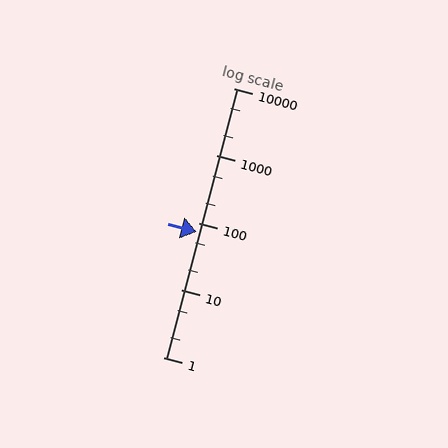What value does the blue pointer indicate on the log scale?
The pointer indicates approximately 73.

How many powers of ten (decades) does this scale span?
The scale spans 4 decades, from 1 to 10000.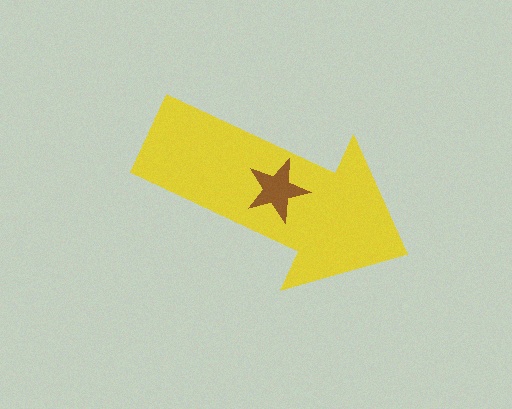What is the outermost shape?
The yellow arrow.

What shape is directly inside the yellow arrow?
The brown star.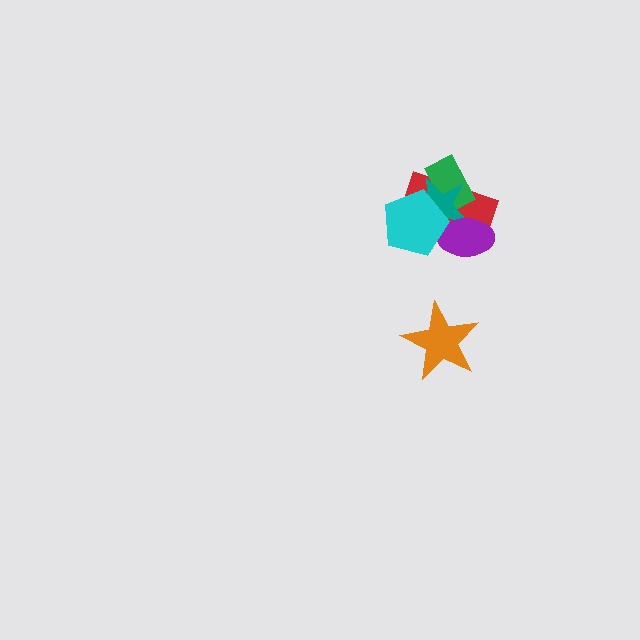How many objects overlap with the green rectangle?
3 objects overlap with the green rectangle.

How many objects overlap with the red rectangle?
4 objects overlap with the red rectangle.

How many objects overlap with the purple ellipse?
3 objects overlap with the purple ellipse.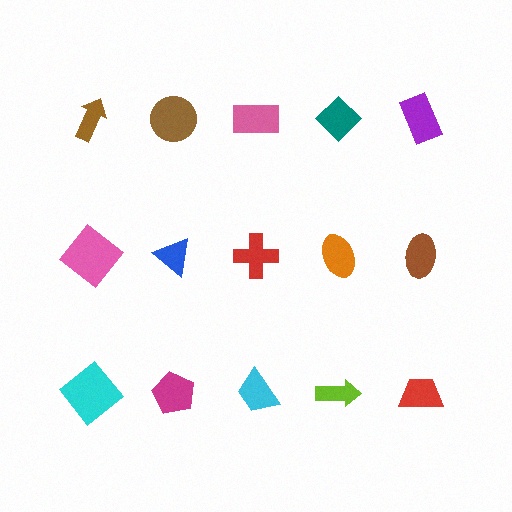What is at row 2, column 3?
A red cross.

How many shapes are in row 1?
5 shapes.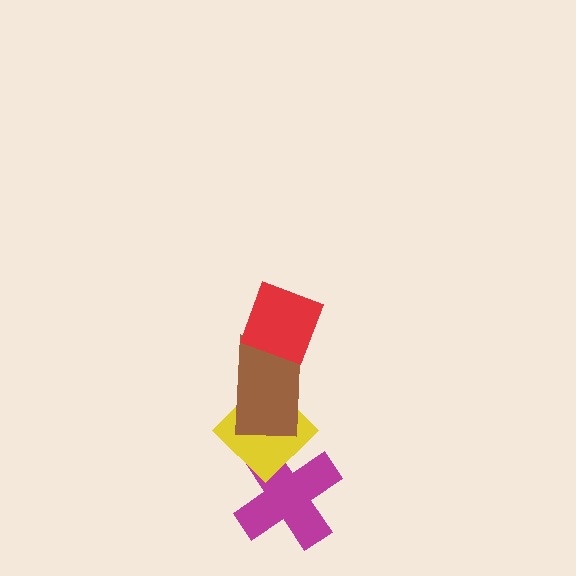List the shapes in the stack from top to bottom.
From top to bottom: the red diamond, the brown rectangle, the yellow diamond, the magenta cross.